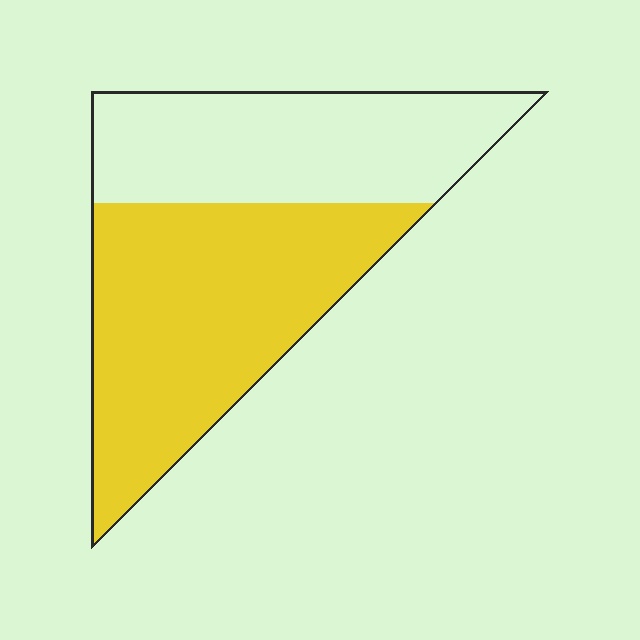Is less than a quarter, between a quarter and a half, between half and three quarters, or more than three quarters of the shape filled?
Between half and three quarters.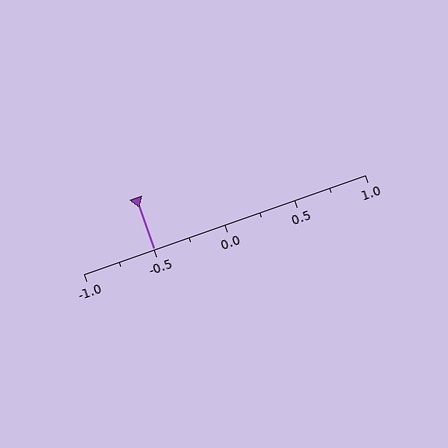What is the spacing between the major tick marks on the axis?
The major ticks are spaced 0.5 apart.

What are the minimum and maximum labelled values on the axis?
The axis runs from -1.0 to 1.0.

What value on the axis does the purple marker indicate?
The marker indicates approximately -0.5.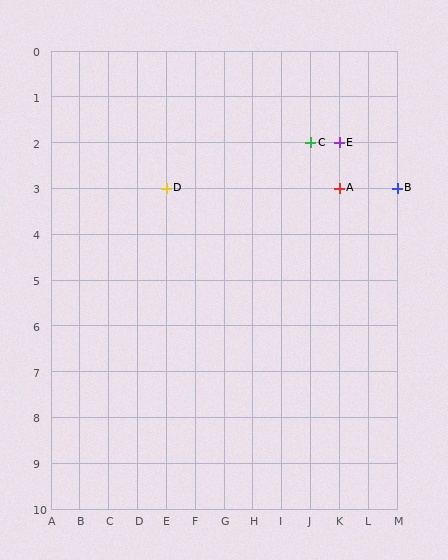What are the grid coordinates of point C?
Point C is at grid coordinates (J, 2).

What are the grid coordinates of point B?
Point B is at grid coordinates (M, 3).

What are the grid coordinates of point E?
Point E is at grid coordinates (K, 2).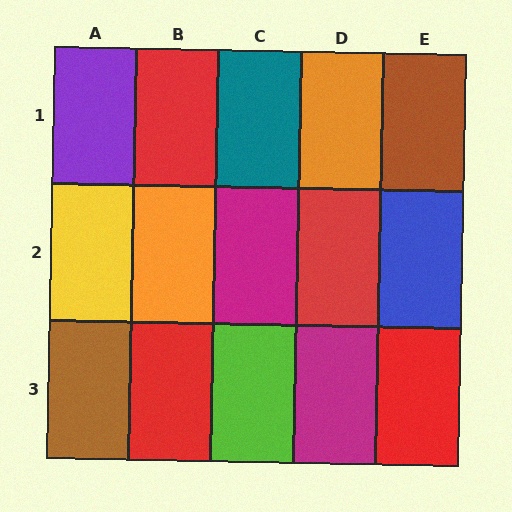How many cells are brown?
2 cells are brown.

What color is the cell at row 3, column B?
Red.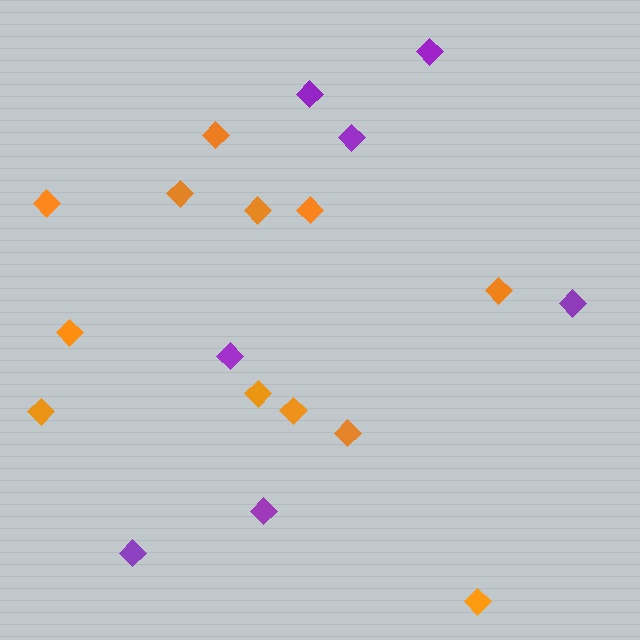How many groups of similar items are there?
There are 2 groups: one group of purple diamonds (7) and one group of orange diamonds (12).